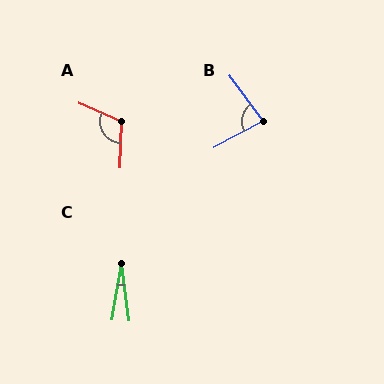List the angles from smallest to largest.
C (17°), B (81°), A (111°).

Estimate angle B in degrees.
Approximately 81 degrees.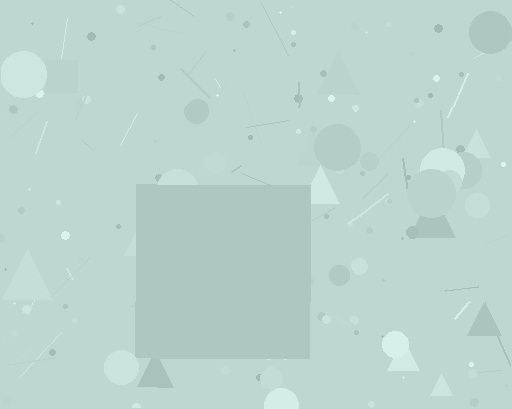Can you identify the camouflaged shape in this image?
The camouflaged shape is a square.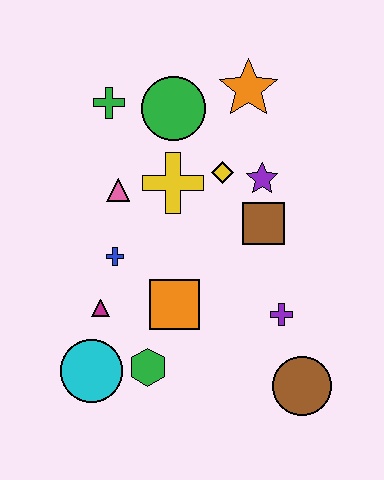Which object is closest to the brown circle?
The purple cross is closest to the brown circle.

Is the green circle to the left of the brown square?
Yes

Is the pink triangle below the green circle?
Yes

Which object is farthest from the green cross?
The brown circle is farthest from the green cross.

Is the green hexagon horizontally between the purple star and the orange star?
No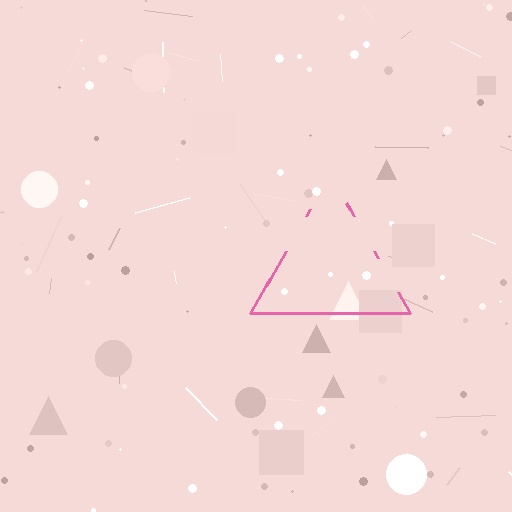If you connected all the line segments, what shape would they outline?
They would outline a triangle.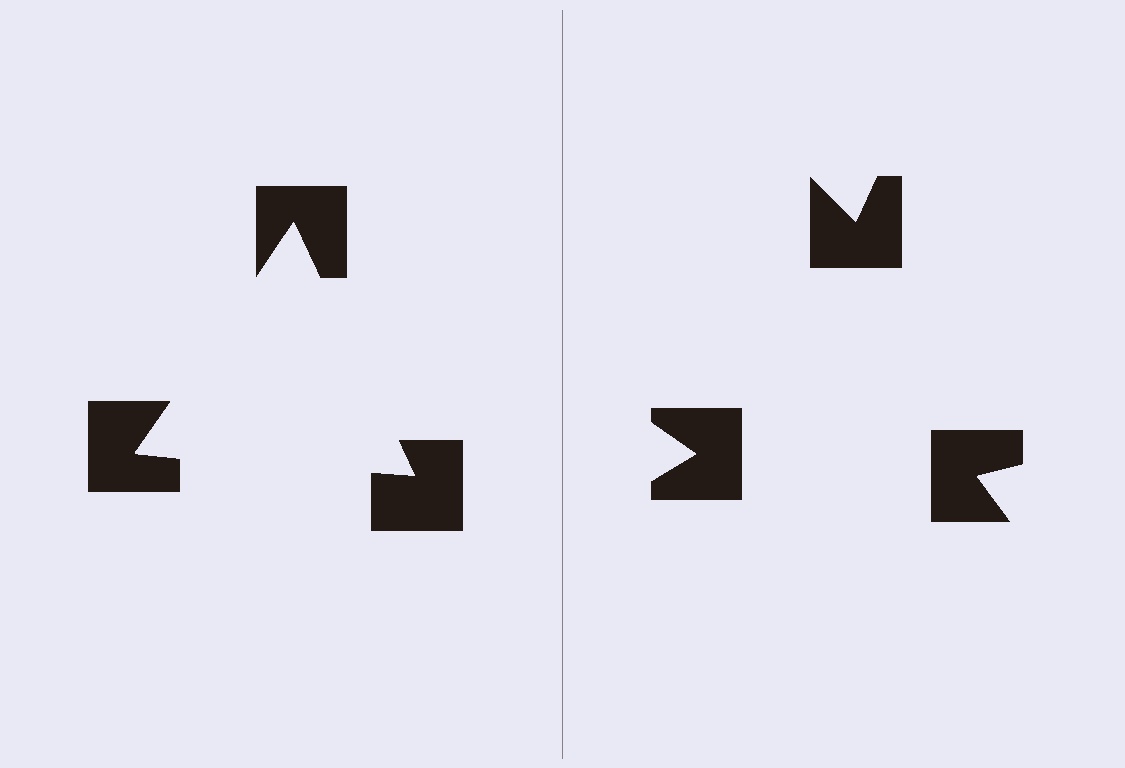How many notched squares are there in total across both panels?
6 — 3 on each side.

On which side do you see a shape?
An illusory triangle appears on the left side. On the right side the wedge cuts are rotated, so no coherent shape forms.